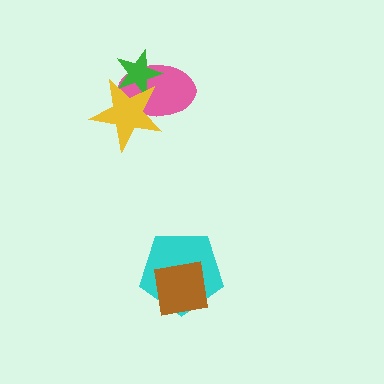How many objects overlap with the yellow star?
2 objects overlap with the yellow star.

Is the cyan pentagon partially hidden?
Yes, it is partially covered by another shape.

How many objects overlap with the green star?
2 objects overlap with the green star.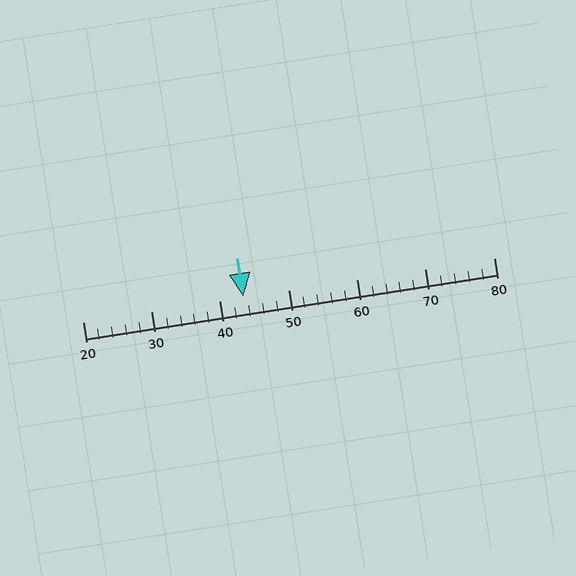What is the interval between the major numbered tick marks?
The major tick marks are spaced 10 units apart.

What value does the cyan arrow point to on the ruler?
The cyan arrow points to approximately 44.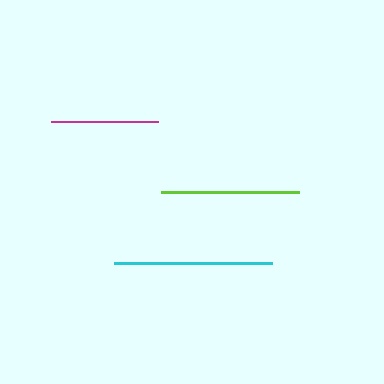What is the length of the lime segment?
The lime segment is approximately 138 pixels long.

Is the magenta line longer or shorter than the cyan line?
The cyan line is longer than the magenta line.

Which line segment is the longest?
The cyan line is the longest at approximately 158 pixels.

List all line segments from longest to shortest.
From longest to shortest: cyan, lime, magenta.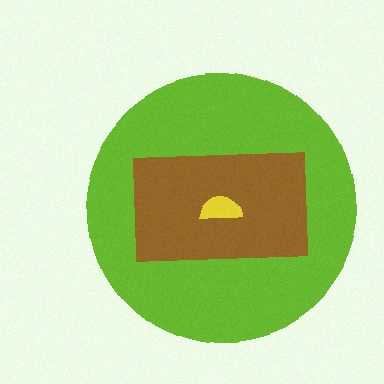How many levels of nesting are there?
3.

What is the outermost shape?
The lime circle.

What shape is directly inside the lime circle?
The brown rectangle.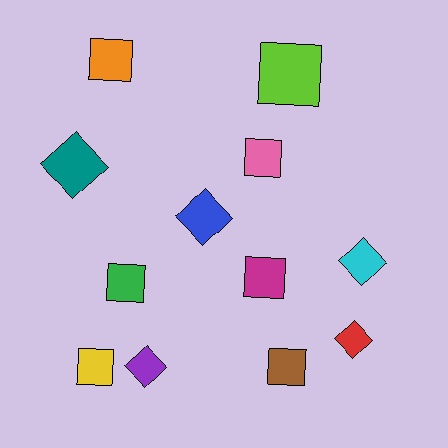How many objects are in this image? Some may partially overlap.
There are 12 objects.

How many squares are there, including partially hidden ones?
There are 7 squares.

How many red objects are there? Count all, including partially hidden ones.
There is 1 red object.